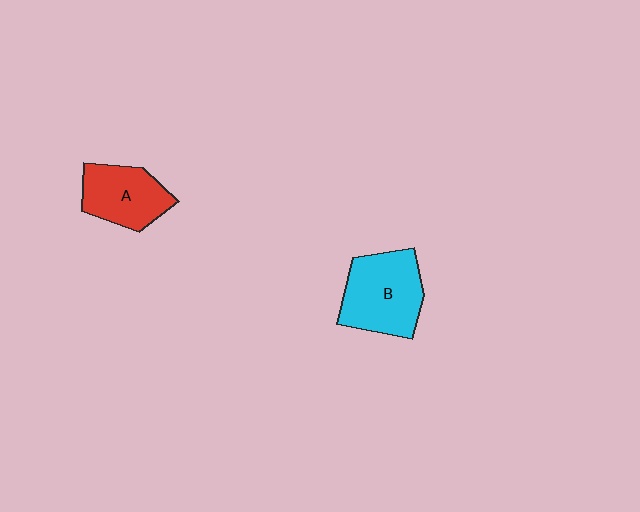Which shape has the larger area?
Shape B (cyan).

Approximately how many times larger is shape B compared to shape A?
Approximately 1.3 times.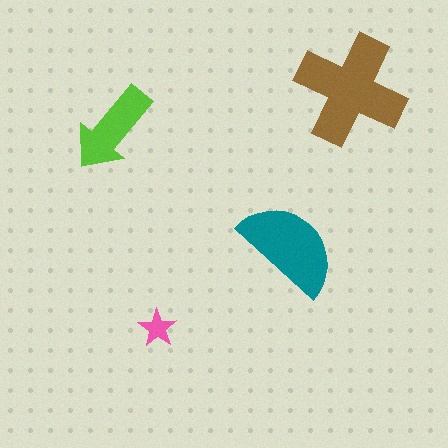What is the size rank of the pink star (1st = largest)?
4th.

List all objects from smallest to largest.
The pink star, the lime arrow, the teal semicircle, the brown cross.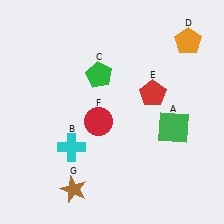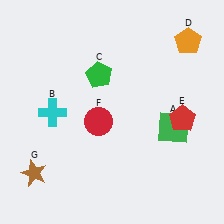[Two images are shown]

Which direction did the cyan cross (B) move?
The cyan cross (B) moved up.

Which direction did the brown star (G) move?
The brown star (G) moved left.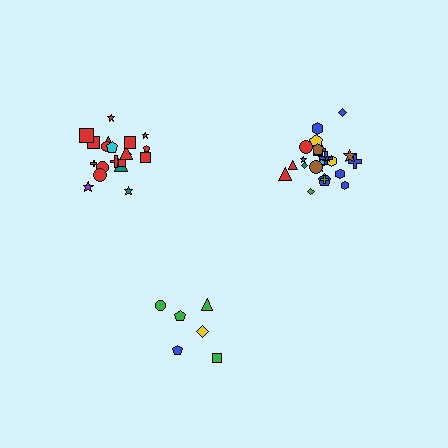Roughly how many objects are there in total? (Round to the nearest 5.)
Roughly 55 objects in total.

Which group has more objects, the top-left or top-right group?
The top-right group.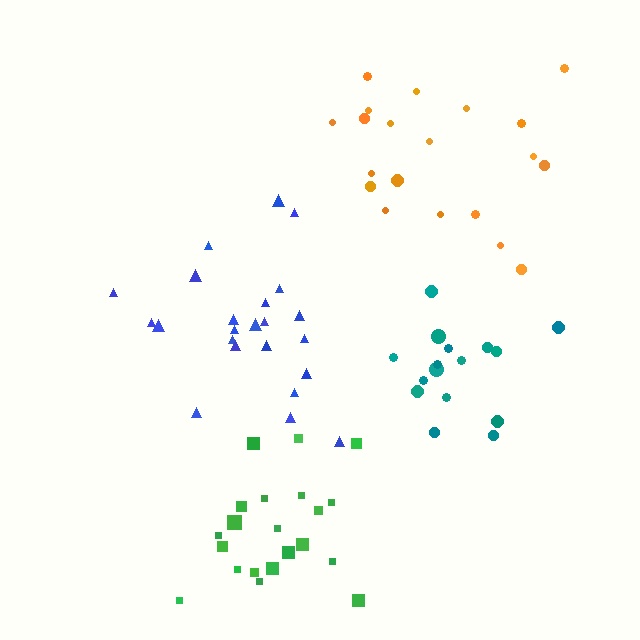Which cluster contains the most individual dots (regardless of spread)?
Blue (23).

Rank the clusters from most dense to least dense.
teal, green, blue, orange.